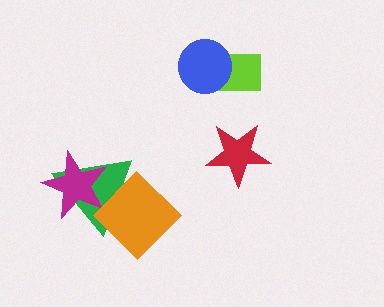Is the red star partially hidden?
No, no other shape covers it.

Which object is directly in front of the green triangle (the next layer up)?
The magenta star is directly in front of the green triangle.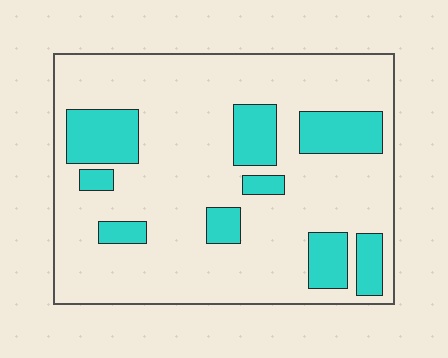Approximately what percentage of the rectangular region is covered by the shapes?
Approximately 20%.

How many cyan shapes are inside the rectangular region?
9.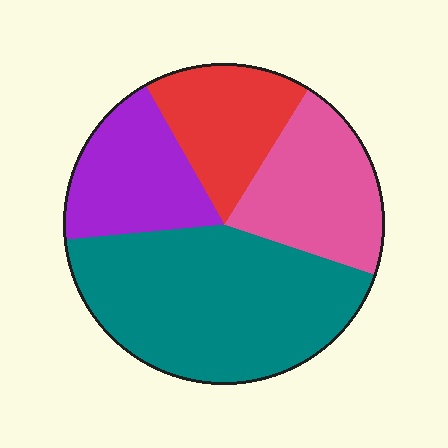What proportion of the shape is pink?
Pink takes up less than a quarter of the shape.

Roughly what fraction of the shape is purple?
Purple covers 18% of the shape.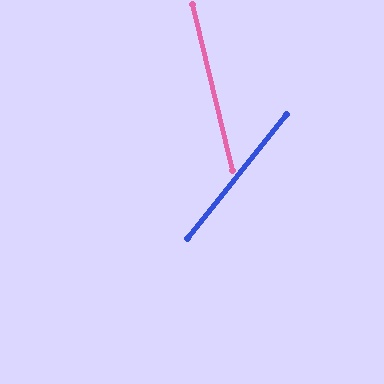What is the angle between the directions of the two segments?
Approximately 52 degrees.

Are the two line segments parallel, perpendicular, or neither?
Neither parallel nor perpendicular — they differ by about 52°.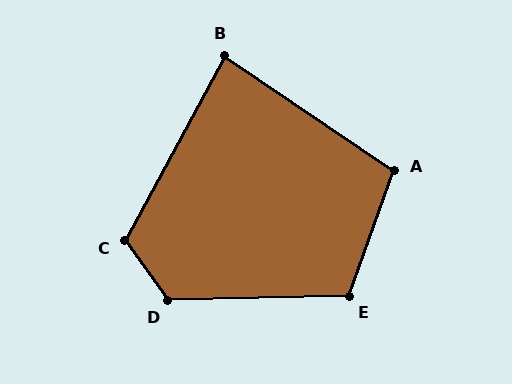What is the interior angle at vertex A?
Approximately 104 degrees (obtuse).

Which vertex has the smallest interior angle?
B, at approximately 84 degrees.